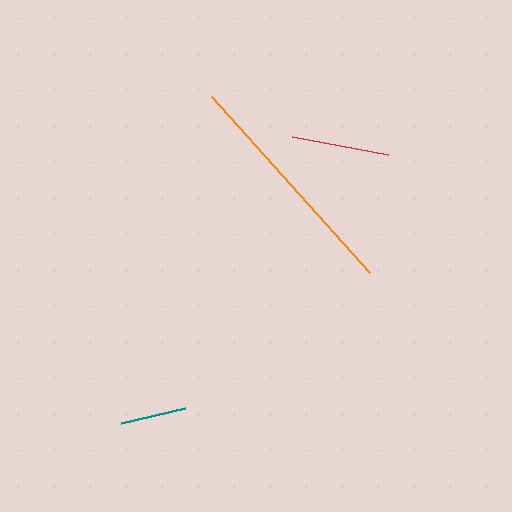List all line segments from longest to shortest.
From longest to shortest: orange, red, teal.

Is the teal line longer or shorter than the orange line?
The orange line is longer than the teal line.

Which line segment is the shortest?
The teal line is the shortest at approximately 66 pixels.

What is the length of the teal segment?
The teal segment is approximately 66 pixels long.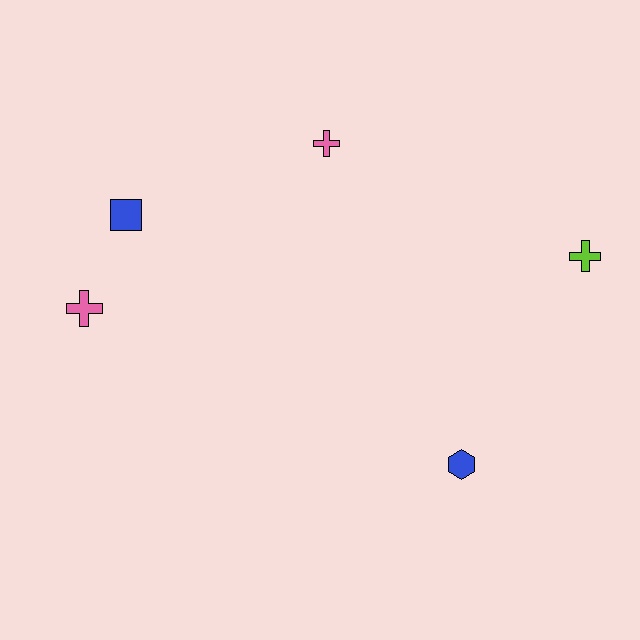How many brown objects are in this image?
There are no brown objects.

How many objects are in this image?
There are 5 objects.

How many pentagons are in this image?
There are no pentagons.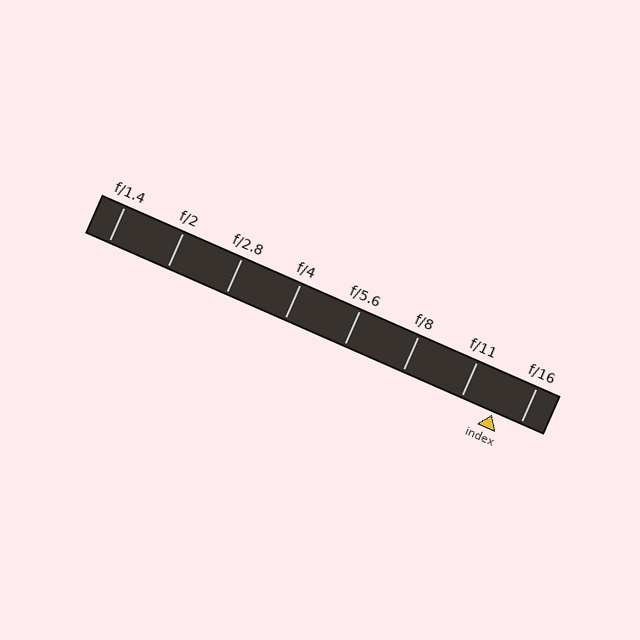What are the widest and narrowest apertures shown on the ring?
The widest aperture shown is f/1.4 and the narrowest is f/16.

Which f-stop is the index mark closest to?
The index mark is closest to f/16.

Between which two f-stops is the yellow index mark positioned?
The index mark is between f/11 and f/16.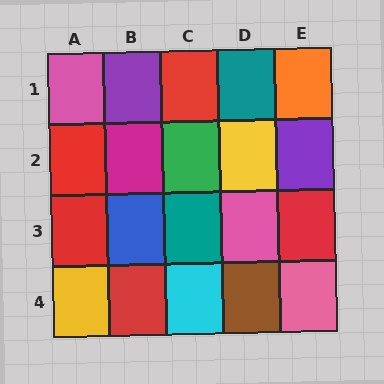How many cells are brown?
1 cell is brown.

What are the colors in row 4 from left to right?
Yellow, red, cyan, brown, pink.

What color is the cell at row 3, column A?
Red.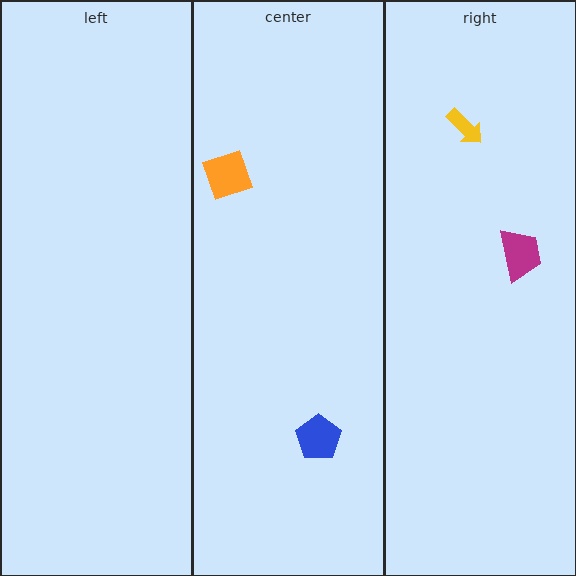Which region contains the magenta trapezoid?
The right region.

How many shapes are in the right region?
2.